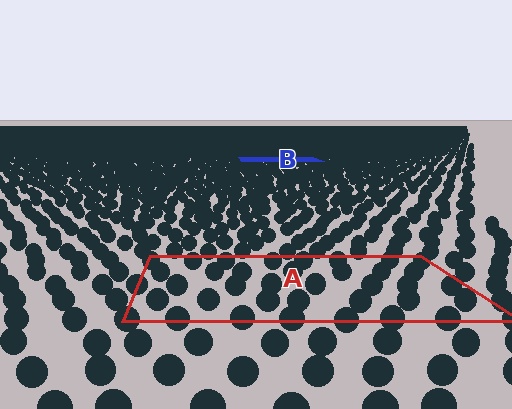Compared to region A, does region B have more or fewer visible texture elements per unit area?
Region B has more texture elements per unit area — they are packed more densely because it is farther away.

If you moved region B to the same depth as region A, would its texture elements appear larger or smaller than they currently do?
They would appear larger. At a closer depth, the same texture elements are projected at a bigger on-screen size.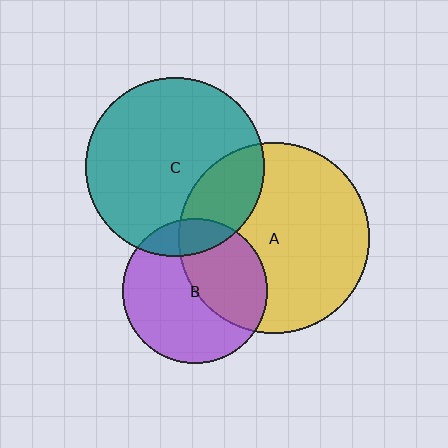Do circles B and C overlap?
Yes.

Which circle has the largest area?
Circle A (yellow).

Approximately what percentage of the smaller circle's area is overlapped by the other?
Approximately 15%.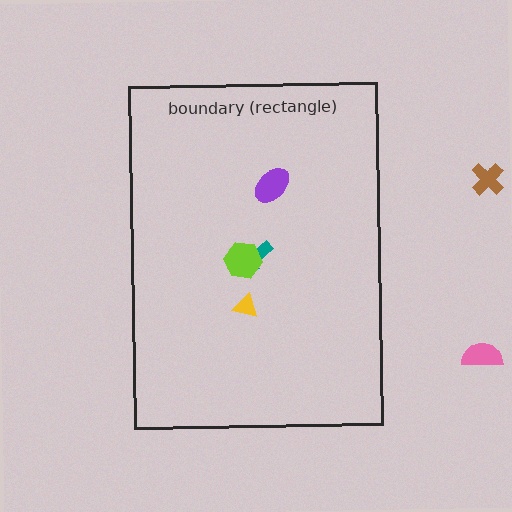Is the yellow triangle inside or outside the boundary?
Inside.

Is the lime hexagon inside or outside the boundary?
Inside.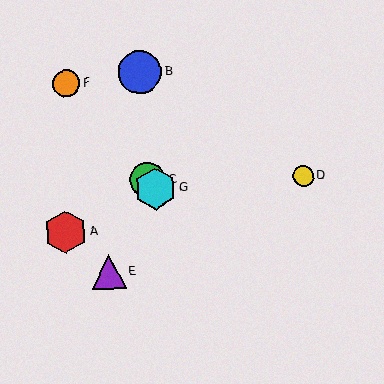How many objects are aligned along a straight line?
3 objects (C, F, G) are aligned along a straight line.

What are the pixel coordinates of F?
Object F is at (66, 84).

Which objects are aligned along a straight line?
Objects C, F, G are aligned along a straight line.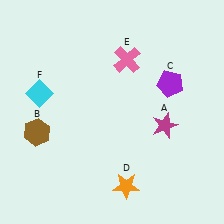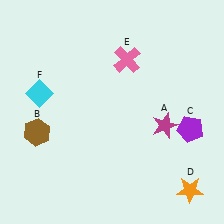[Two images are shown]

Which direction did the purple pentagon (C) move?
The purple pentagon (C) moved down.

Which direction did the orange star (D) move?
The orange star (D) moved right.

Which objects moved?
The objects that moved are: the purple pentagon (C), the orange star (D).